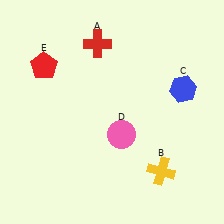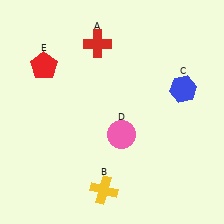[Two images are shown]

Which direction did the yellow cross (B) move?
The yellow cross (B) moved left.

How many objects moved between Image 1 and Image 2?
1 object moved between the two images.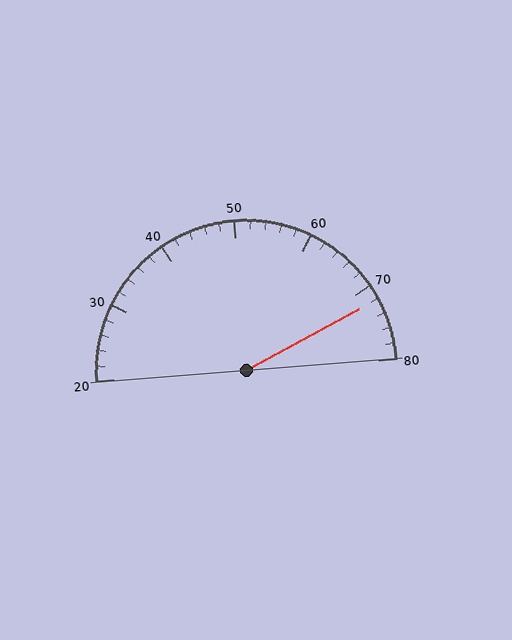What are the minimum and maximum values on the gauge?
The gauge ranges from 20 to 80.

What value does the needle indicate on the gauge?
The needle indicates approximately 72.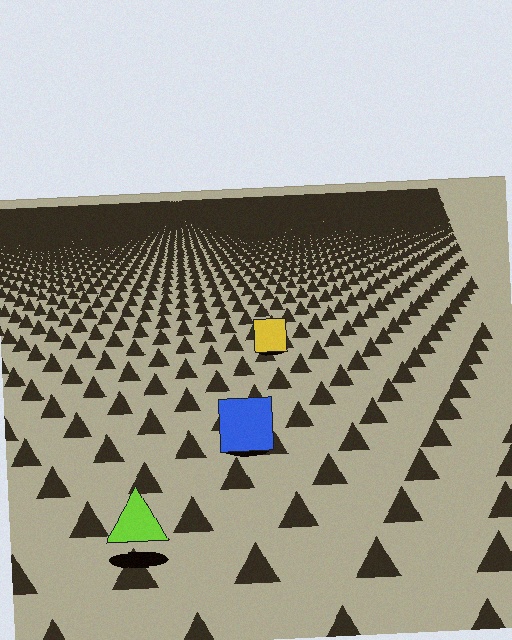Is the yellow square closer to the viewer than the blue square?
No. The blue square is closer — you can tell from the texture gradient: the ground texture is coarser near it.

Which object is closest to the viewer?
The lime triangle is closest. The texture marks near it are larger and more spread out.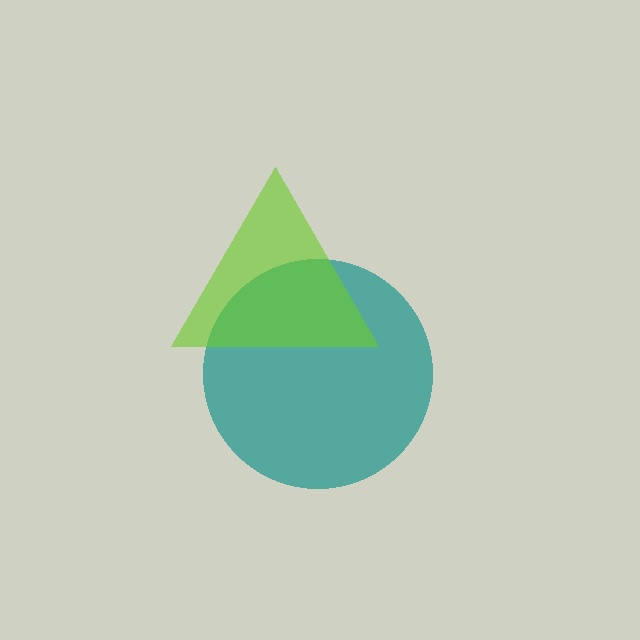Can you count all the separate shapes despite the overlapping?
Yes, there are 2 separate shapes.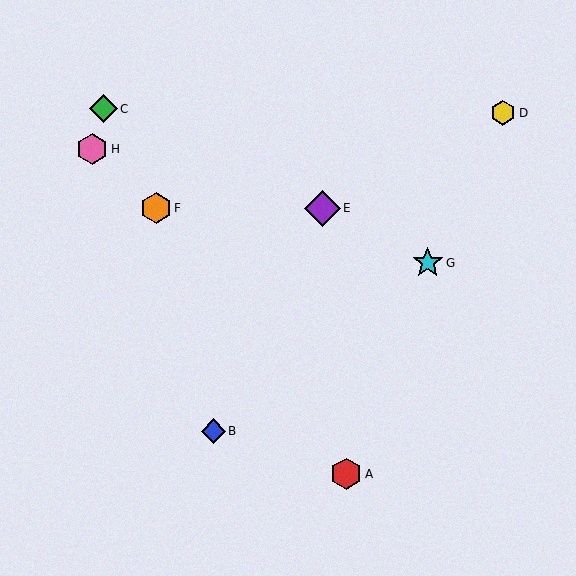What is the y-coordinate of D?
Object D is at y≈113.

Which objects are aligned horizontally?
Objects E, F are aligned horizontally.